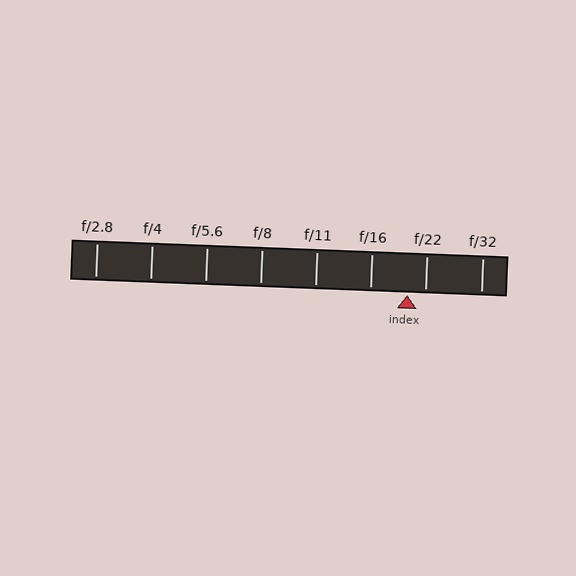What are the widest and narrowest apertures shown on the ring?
The widest aperture shown is f/2.8 and the narrowest is f/32.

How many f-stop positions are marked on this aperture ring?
There are 8 f-stop positions marked.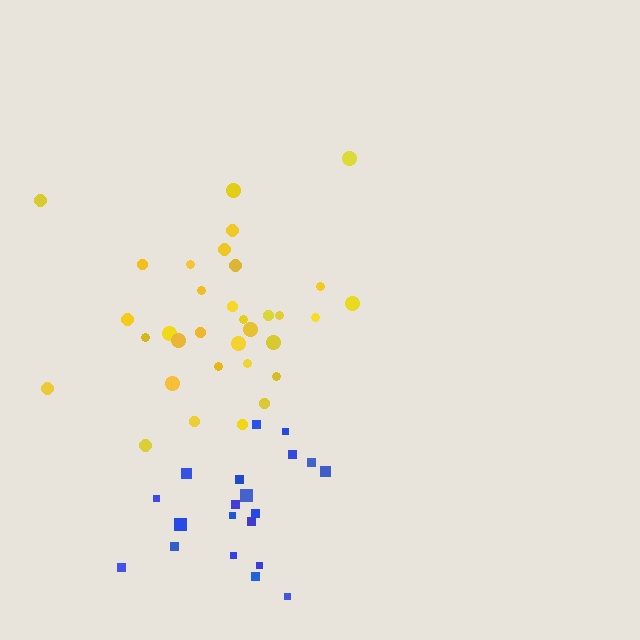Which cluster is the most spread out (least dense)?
Blue.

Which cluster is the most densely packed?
Yellow.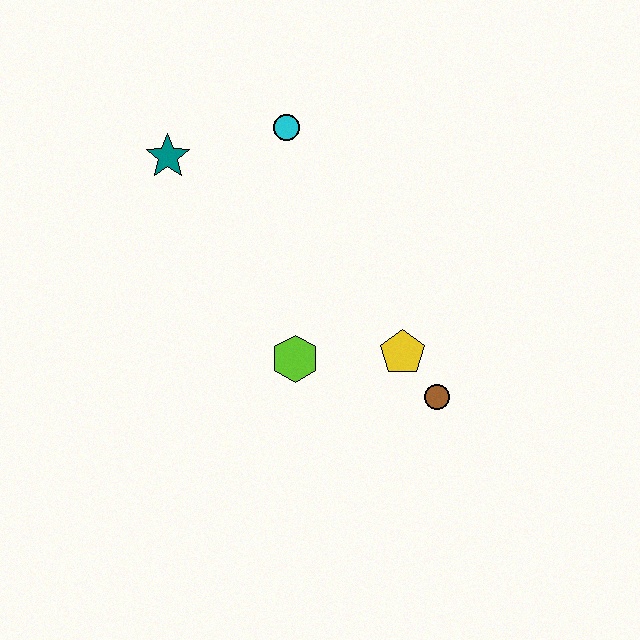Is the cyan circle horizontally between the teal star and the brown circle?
Yes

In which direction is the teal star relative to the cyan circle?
The teal star is to the left of the cyan circle.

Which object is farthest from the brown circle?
The teal star is farthest from the brown circle.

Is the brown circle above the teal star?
No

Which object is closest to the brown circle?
The yellow pentagon is closest to the brown circle.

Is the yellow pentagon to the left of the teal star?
No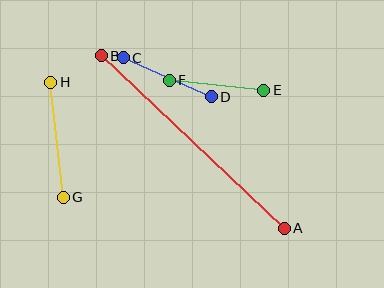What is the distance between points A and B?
The distance is approximately 252 pixels.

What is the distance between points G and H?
The distance is approximately 115 pixels.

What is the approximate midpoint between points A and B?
The midpoint is at approximately (193, 142) pixels.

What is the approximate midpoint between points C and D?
The midpoint is at approximately (167, 77) pixels.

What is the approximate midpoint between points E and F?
The midpoint is at approximately (216, 85) pixels.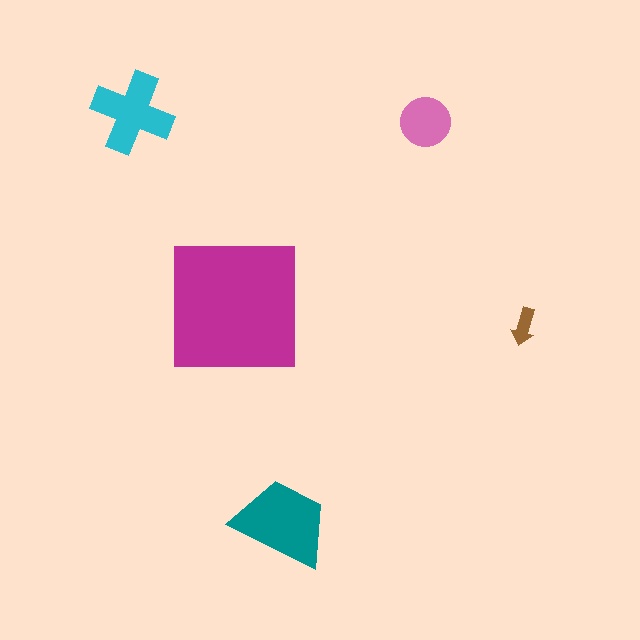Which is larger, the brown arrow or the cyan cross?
The cyan cross.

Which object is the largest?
The magenta square.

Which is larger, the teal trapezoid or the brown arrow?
The teal trapezoid.